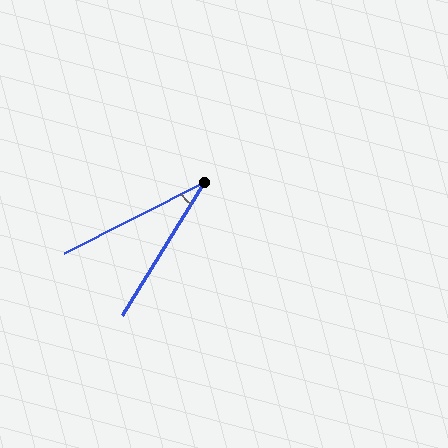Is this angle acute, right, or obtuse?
It is acute.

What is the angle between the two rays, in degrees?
Approximately 31 degrees.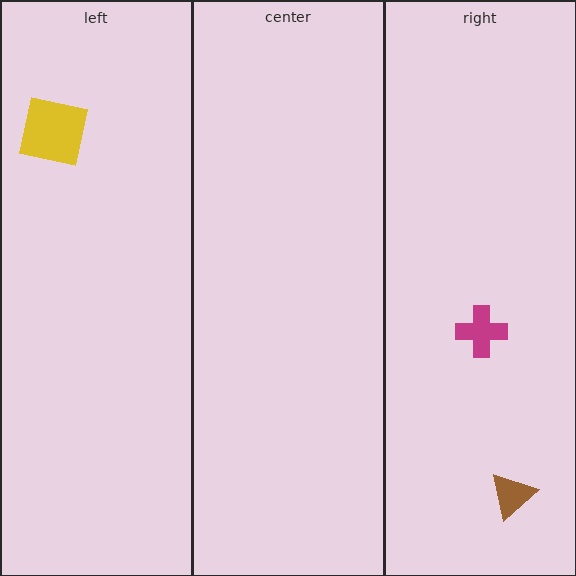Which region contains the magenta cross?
The right region.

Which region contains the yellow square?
The left region.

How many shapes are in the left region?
1.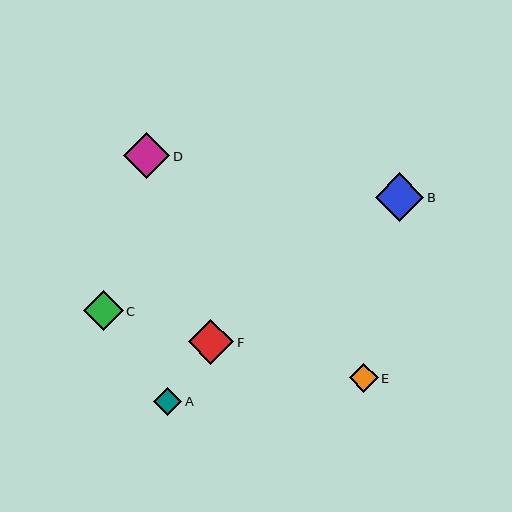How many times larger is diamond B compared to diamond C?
Diamond B is approximately 1.2 times the size of diamond C.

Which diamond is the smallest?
Diamond A is the smallest with a size of approximately 28 pixels.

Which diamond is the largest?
Diamond B is the largest with a size of approximately 48 pixels.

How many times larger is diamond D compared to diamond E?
Diamond D is approximately 1.6 times the size of diamond E.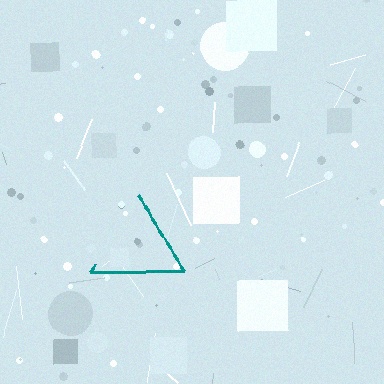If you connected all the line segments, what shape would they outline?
They would outline a triangle.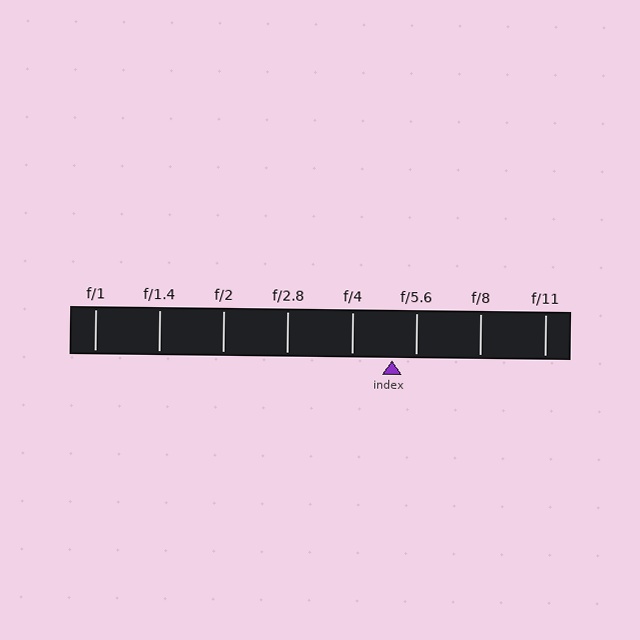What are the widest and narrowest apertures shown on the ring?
The widest aperture shown is f/1 and the narrowest is f/11.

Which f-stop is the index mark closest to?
The index mark is closest to f/5.6.